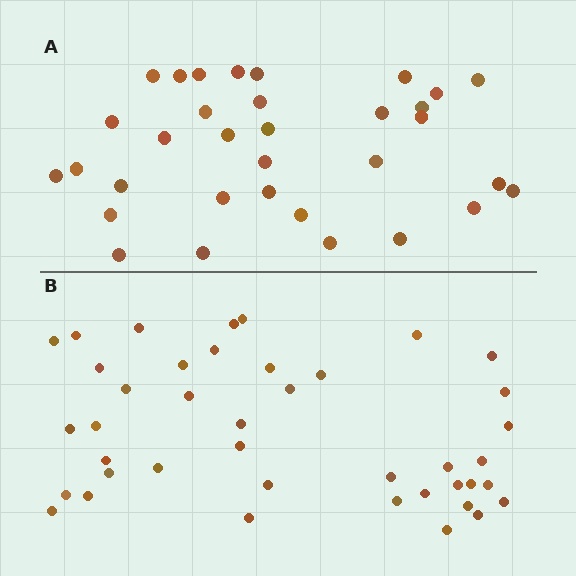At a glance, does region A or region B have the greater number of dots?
Region B (the bottom region) has more dots.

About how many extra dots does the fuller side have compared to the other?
Region B has roughly 8 or so more dots than region A.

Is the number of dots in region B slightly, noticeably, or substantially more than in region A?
Region B has only slightly more — the two regions are fairly close. The ratio is roughly 1.2 to 1.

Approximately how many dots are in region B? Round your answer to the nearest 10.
About 40 dots. (The exact count is 41, which rounds to 40.)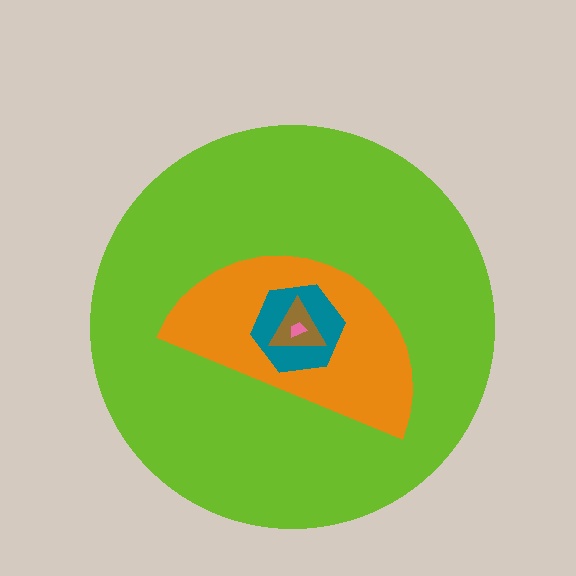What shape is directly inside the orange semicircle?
The teal hexagon.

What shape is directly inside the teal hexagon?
The brown triangle.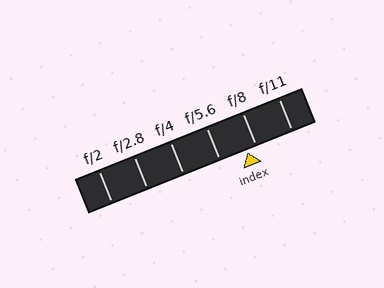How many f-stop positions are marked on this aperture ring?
There are 6 f-stop positions marked.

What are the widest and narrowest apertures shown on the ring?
The widest aperture shown is f/2 and the narrowest is f/11.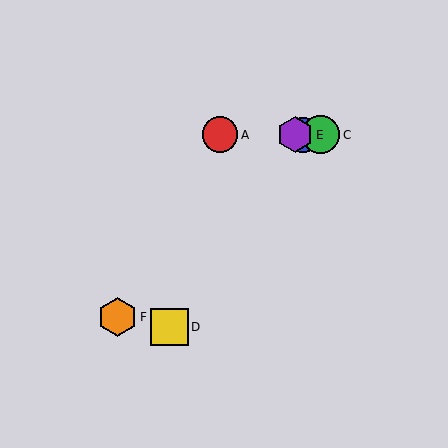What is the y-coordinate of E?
Object E is at y≈135.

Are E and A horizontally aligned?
Yes, both are at y≈135.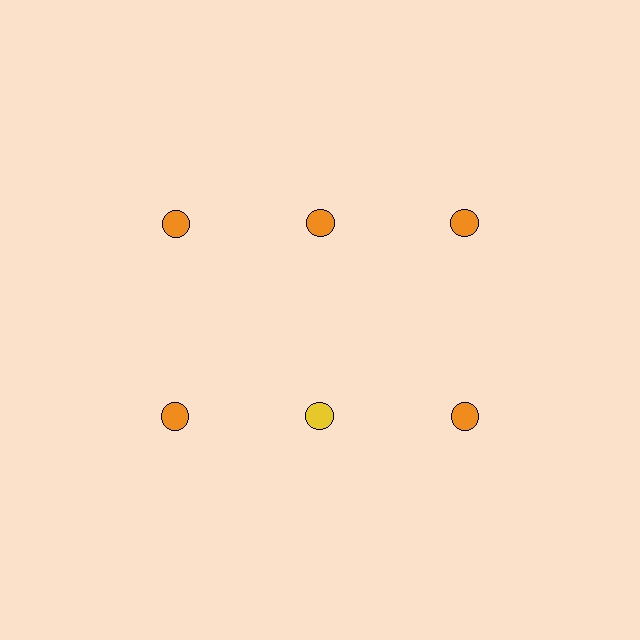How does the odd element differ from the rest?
It has a different color: yellow instead of orange.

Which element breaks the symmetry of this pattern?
The yellow circle in the second row, second from left column breaks the symmetry. All other shapes are orange circles.